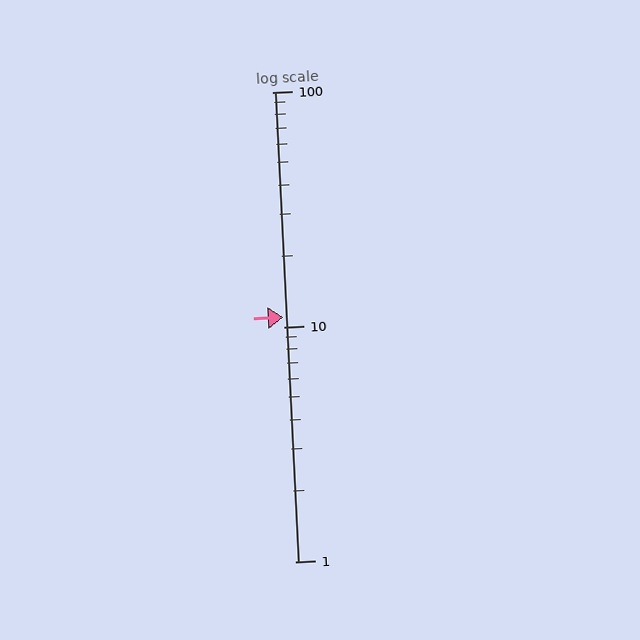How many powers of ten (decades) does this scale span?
The scale spans 2 decades, from 1 to 100.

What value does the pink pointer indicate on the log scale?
The pointer indicates approximately 11.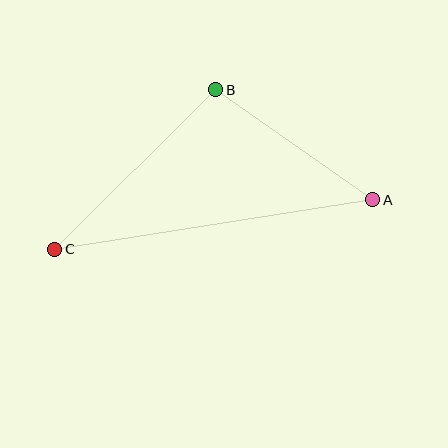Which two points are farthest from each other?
Points A and C are farthest from each other.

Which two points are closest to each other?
Points A and B are closest to each other.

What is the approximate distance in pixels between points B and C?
The distance between B and C is approximately 226 pixels.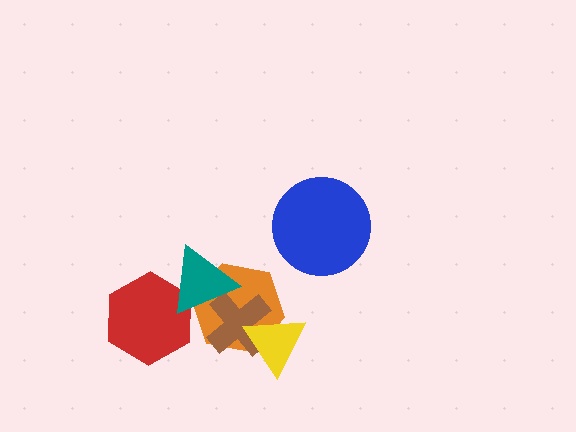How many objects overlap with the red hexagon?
1 object overlaps with the red hexagon.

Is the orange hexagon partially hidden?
Yes, it is partially covered by another shape.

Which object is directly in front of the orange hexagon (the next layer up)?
The brown cross is directly in front of the orange hexagon.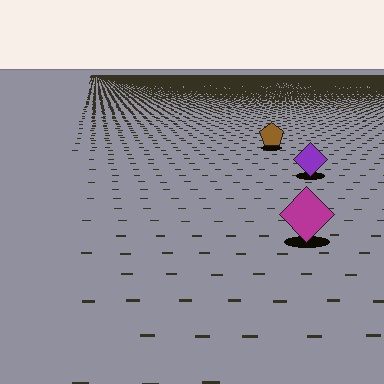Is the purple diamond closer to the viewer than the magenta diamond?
No. The magenta diamond is closer — you can tell from the texture gradient: the ground texture is coarser near it.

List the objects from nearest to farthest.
From nearest to farthest: the magenta diamond, the purple diamond, the brown pentagon.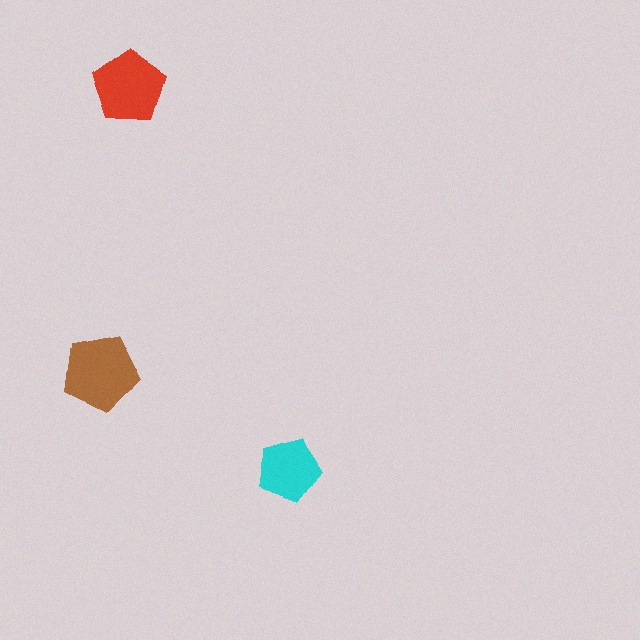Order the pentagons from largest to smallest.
the brown one, the red one, the cyan one.